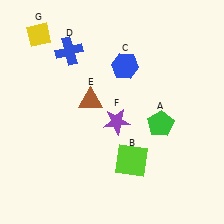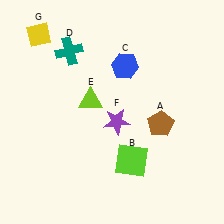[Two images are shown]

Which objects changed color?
A changed from green to brown. D changed from blue to teal. E changed from brown to lime.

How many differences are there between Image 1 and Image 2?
There are 3 differences between the two images.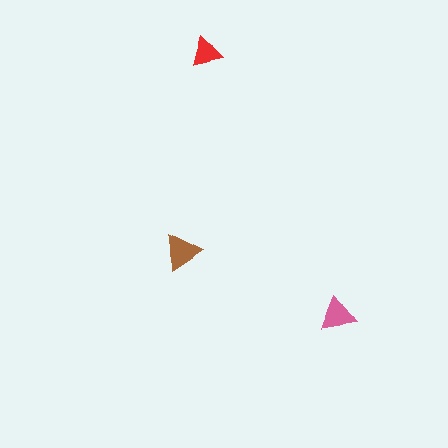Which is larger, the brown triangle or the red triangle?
The brown one.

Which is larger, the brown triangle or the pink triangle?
The brown one.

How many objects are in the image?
There are 3 objects in the image.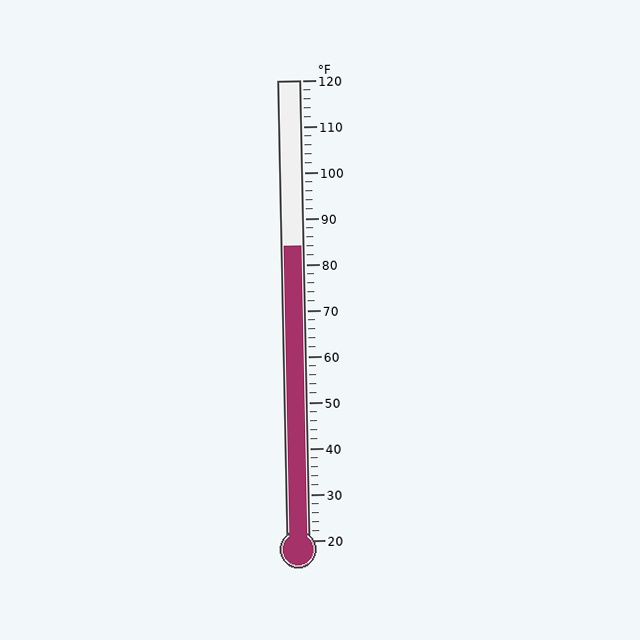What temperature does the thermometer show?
The thermometer shows approximately 84°F.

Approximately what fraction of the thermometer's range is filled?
The thermometer is filled to approximately 65% of its range.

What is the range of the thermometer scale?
The thermometer scale ranges from 20°F to 120°F.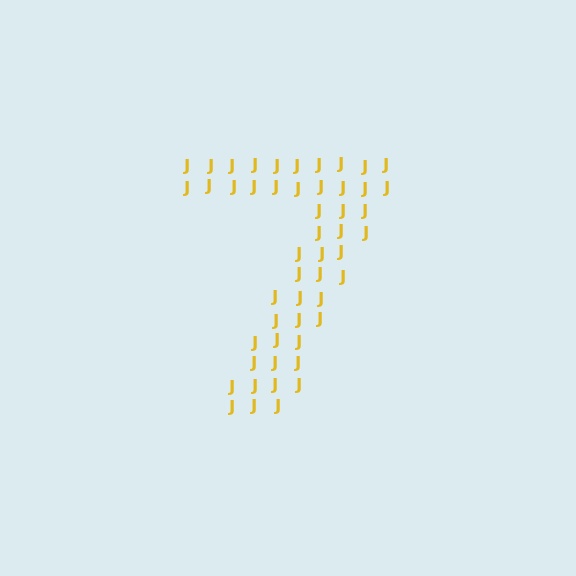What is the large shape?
The large shape is the digit 7.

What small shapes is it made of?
It is made of small letter J's.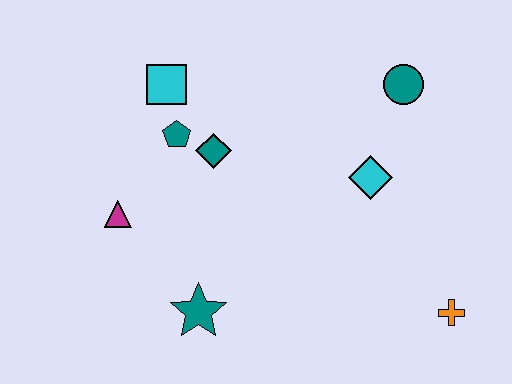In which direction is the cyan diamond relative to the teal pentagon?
The cyan diamond is to the right of the teal pentagon.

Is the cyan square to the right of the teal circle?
No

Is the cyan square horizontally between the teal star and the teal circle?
No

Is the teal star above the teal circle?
No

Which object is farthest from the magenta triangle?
The orange cross is farthest from the magenta triangle.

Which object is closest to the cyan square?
The teal pentagon is closest to the cyan square.